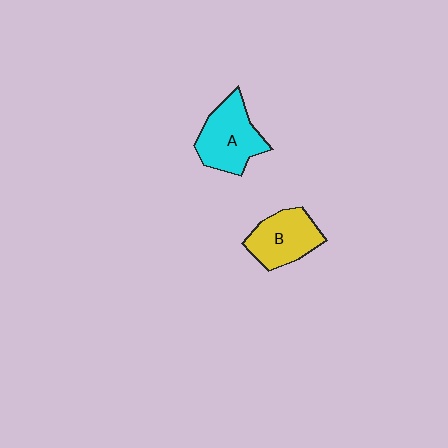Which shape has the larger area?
Shape A (cyan).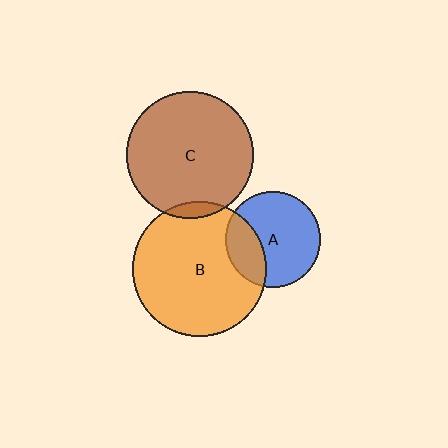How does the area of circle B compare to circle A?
Approximately 2.0 times.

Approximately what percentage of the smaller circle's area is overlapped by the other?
Approximately 30%.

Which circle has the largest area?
Circle B (orange).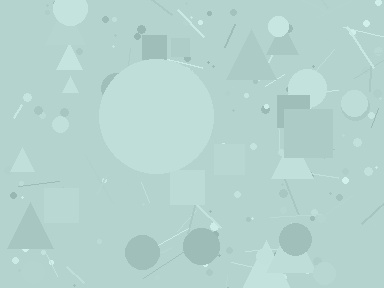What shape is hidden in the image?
A circle is hidden in the image.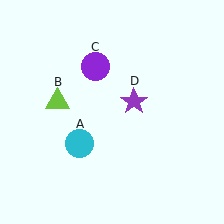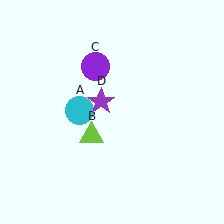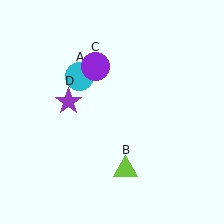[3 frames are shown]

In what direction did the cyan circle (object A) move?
The cyan circle (object A) moved up.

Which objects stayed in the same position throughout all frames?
Purple circle (object C) remained stationary.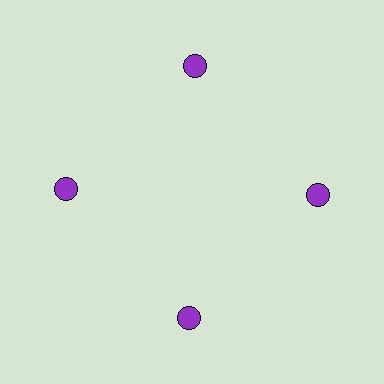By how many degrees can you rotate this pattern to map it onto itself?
The pattern maps onto itself every 90 degrees of rotation.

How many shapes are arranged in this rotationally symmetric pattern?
There are 4 shapes, arranged in 4 groups of 1.